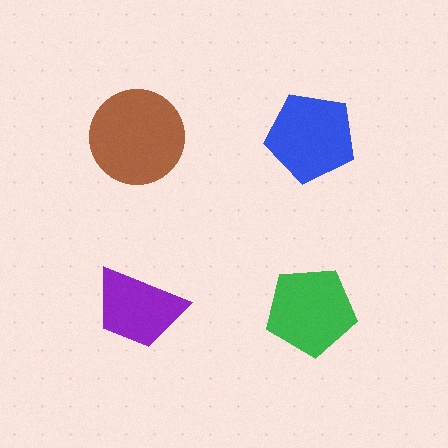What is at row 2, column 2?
A green pentagon.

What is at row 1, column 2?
A blue pentagon.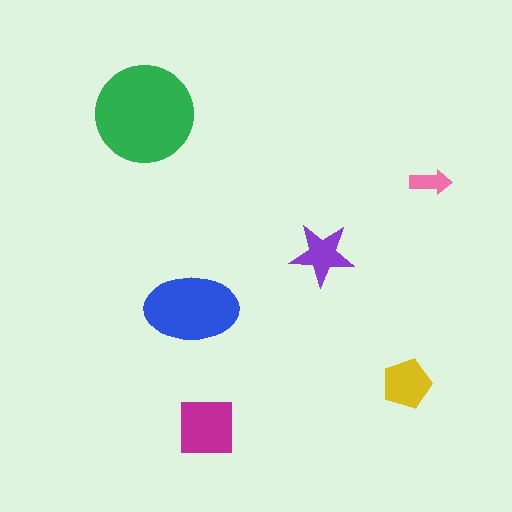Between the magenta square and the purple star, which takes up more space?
The magenta square.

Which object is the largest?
The green circle.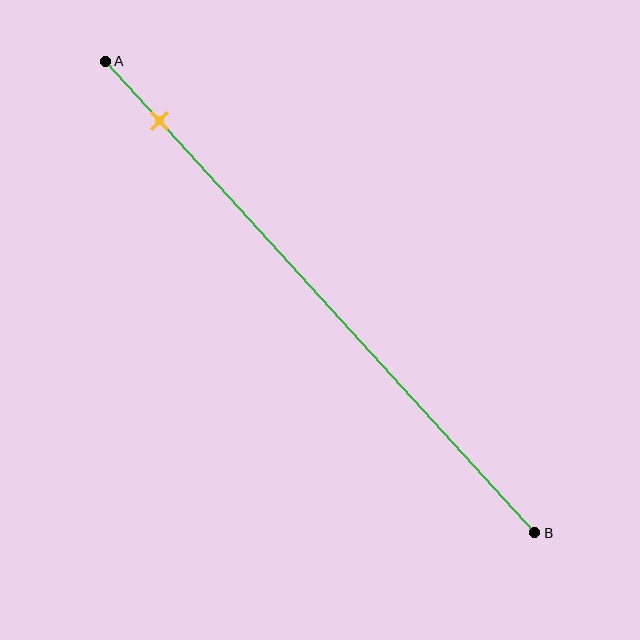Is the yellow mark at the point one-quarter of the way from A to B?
No, the mark is at about 15% from A, not at the 25% one-quarter point.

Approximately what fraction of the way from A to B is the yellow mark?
The yellow mark is approximately 15% of the way from A to B.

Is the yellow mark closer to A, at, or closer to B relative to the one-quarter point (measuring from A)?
The yellow mark is closer to point A than the one-quarter point of segment AB.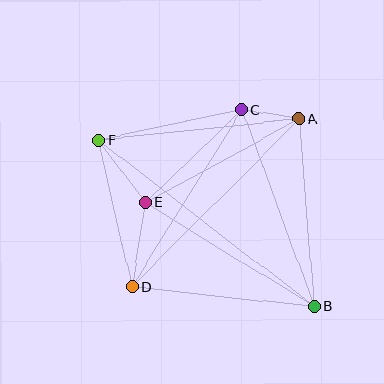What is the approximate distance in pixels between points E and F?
The distance between E and F is approximately 79 pixels.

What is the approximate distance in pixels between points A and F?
The distance between A and F is approximately 201 pixels.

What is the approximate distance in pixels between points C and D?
The distance between C and D is approximately 209 pixels.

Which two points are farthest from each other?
Points B and F are farthest from each other.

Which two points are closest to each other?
Points A and C are closest to each other.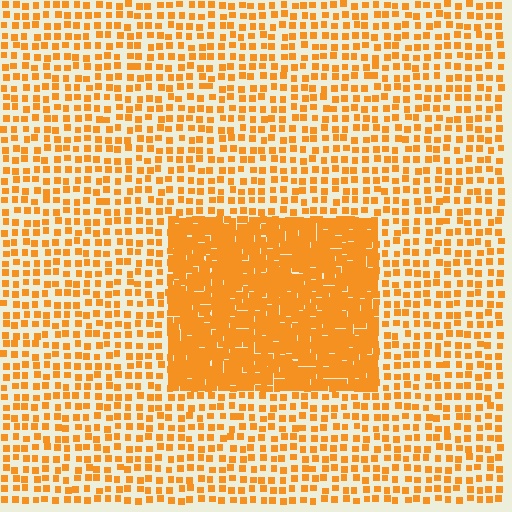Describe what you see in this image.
The image contains small orange elements arranged at two different densities. A rectangle-shaped region is visible where the elements are more densely packed than the surrounding area.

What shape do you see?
I see a rectangle.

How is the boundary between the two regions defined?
The boundary is defined by a change in element density (approximately 2.8x ratio). All elements are the same color, size, and shape.